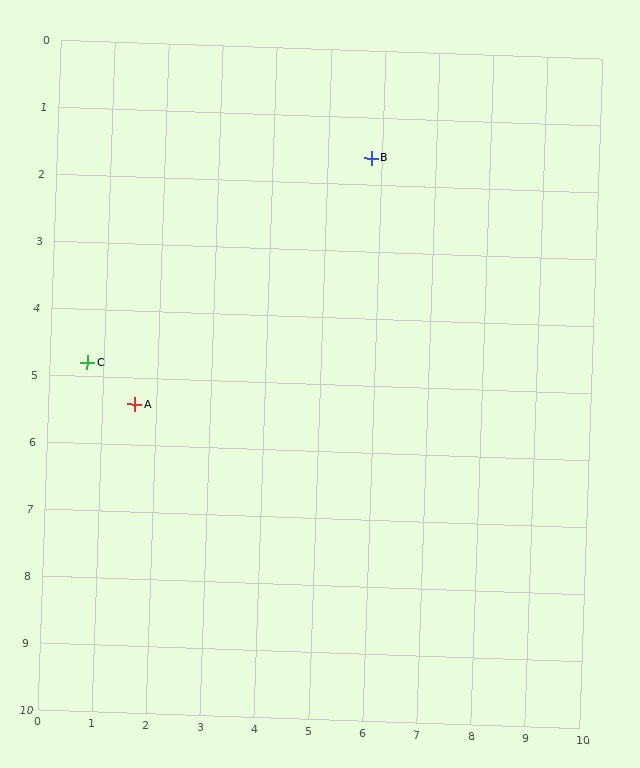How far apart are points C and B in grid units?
Points C and B are about 6.0 grid units apart.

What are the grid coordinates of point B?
Point B is at approximately (5.8, 1.6).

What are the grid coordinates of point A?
Point A is at approximately (1.6, 5.4).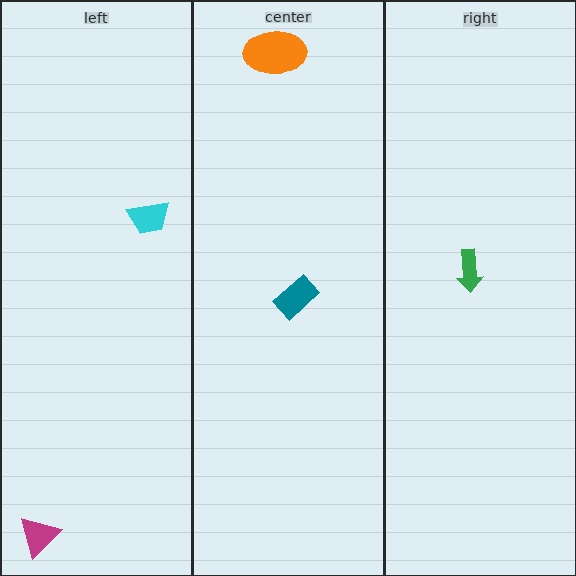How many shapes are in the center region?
2.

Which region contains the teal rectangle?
The center region.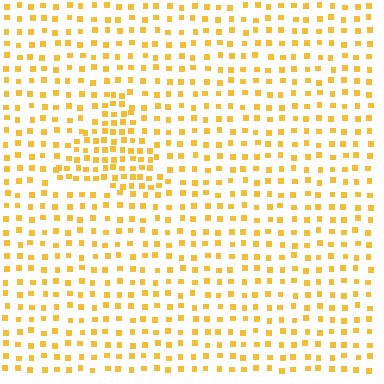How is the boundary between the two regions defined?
The boundary is defined by a change in element density (approximately 1.9x ratio). All elements are the same color, size, and shape.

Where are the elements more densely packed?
The elements are more densely packed inside the triangle boundary.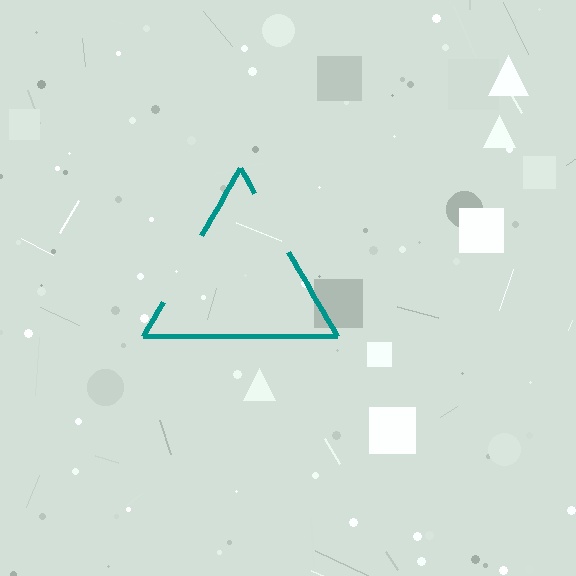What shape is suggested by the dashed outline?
The dashed outline suggests a triangle.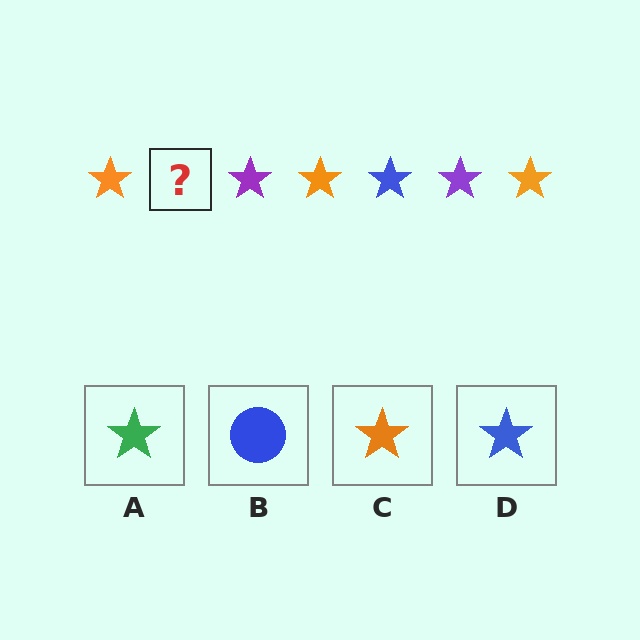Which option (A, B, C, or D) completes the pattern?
D.